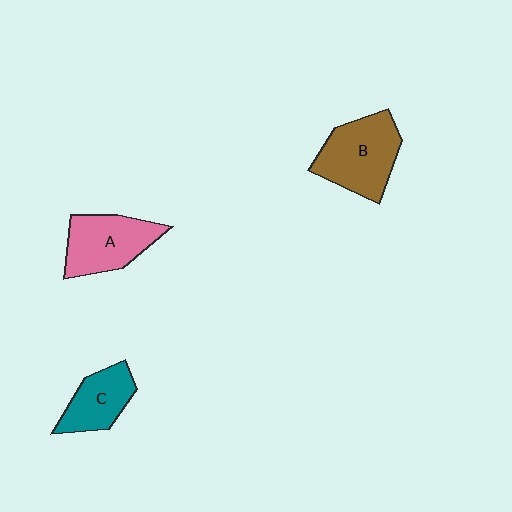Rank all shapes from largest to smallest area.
From largest to smallest: B (brown), A (pink), C (teal).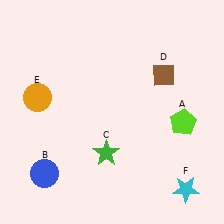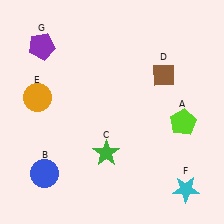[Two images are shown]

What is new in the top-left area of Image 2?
A purple pentagon (G) was added in the top-left area of Image 2.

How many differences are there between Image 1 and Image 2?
There is 1 difference between the two images.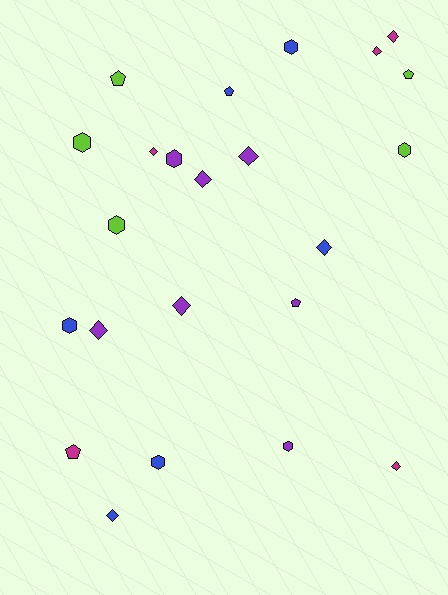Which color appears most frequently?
Purple, with 7 objects.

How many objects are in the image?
There are 23 objects.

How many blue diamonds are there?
There are 2 blue diamonds.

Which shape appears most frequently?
Diamond, with 10 objects.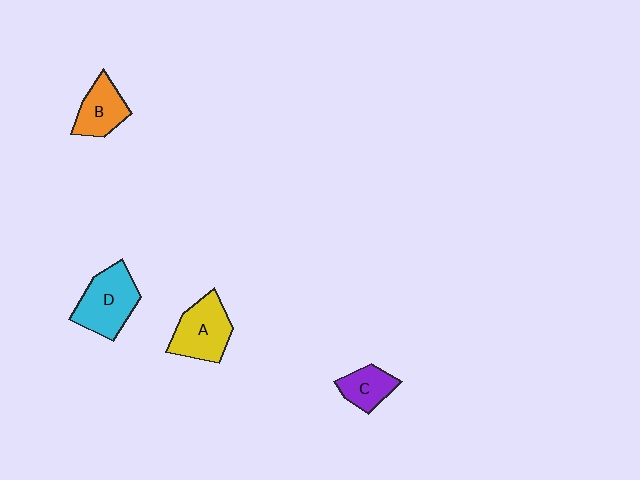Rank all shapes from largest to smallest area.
From largest to smallest: D (cyan), A (yellow), B (orange), C (purple).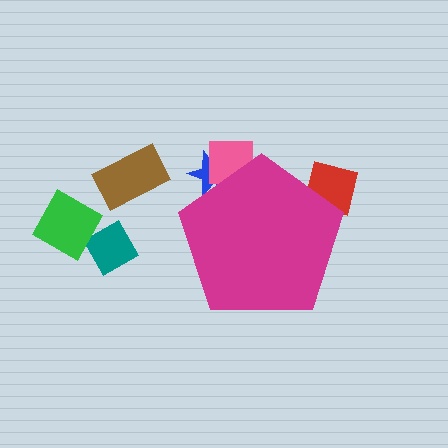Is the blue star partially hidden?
Yes, the blue star is partially hidden behind the magenta pentagon.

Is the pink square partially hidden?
Yes, the pink square is partially hidden behind the magenta pentagon.